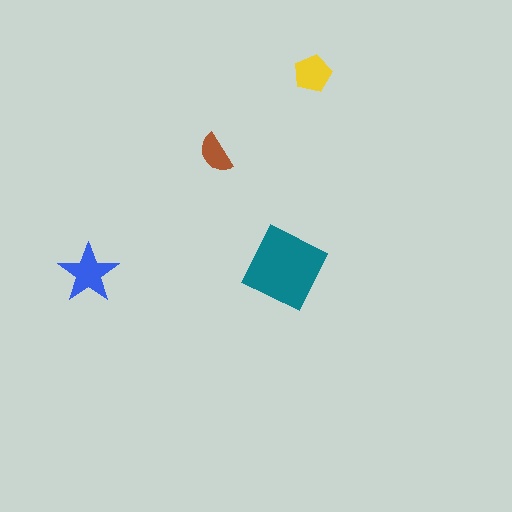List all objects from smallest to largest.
The brown semicircle, the yellow pentagon, the blue star, the teal diamond.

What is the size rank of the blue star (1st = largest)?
2nd.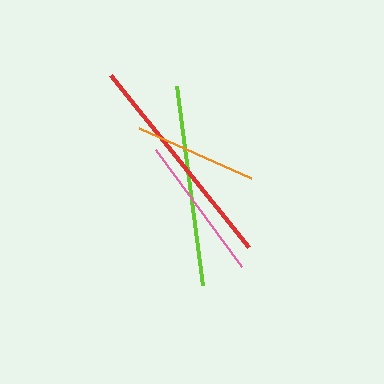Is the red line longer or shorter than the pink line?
The red line is longer than the pink line.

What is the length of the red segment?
The red segment is approximately 221 pixels long.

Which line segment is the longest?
The red line is the longest at approximately 221 pixels.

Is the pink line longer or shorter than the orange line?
The pink line is longer than the orange line.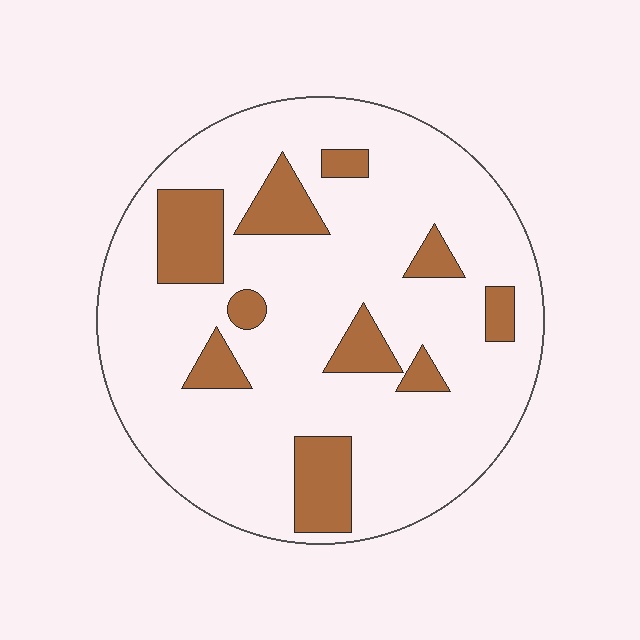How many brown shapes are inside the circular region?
10.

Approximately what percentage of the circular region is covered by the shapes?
Approximately 20%.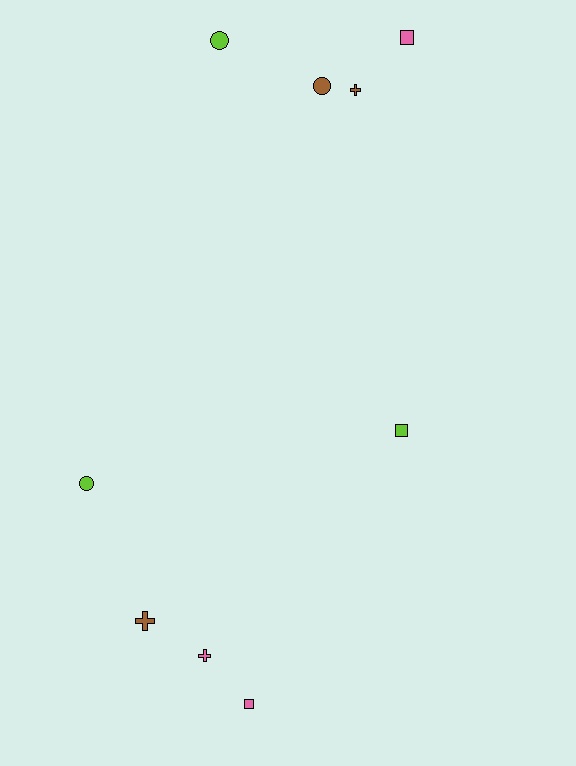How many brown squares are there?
There are no brown squares.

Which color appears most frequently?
Lime, with 3 objects.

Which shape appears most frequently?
Cross, with 3 objects.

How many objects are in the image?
There are 9 objects.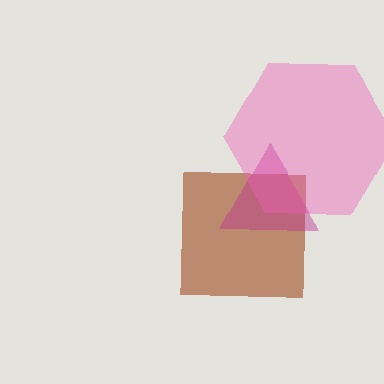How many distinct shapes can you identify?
There are 3 distinct shapes: a brown square, a magenta triangle, a pink hexagon.